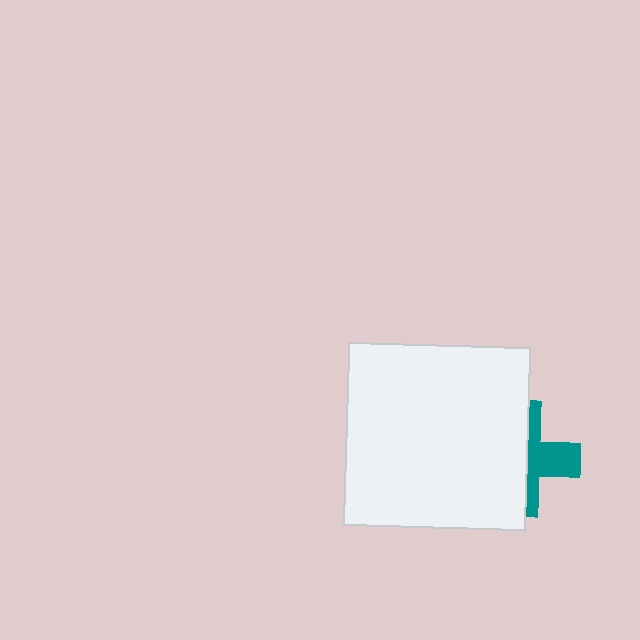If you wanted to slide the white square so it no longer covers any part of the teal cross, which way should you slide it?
Slide it left — that is the most direct way to separate the two shapes.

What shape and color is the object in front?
The object in front is a white square.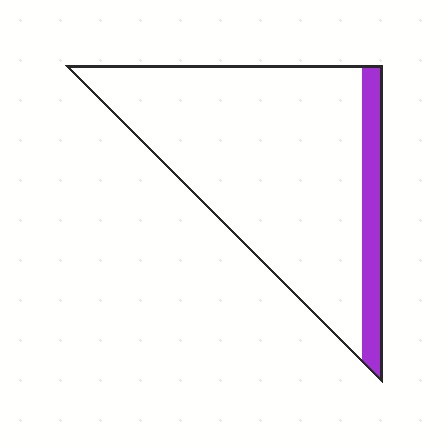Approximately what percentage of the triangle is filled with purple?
Approximately 15%.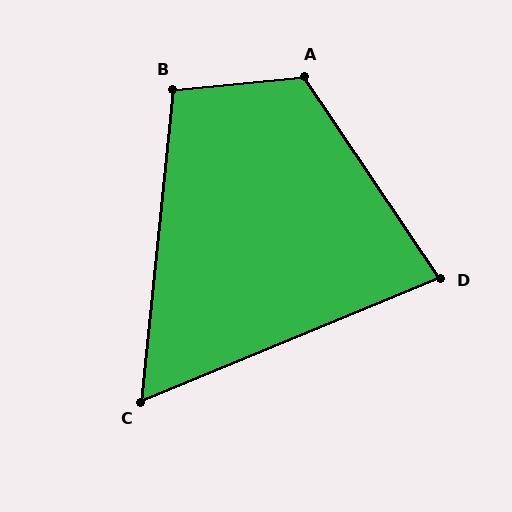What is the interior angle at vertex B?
Approximately 102 degrees (obtuse).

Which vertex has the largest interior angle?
A, at approximately 118 degrees.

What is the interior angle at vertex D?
Approximately 78 degrees (acute).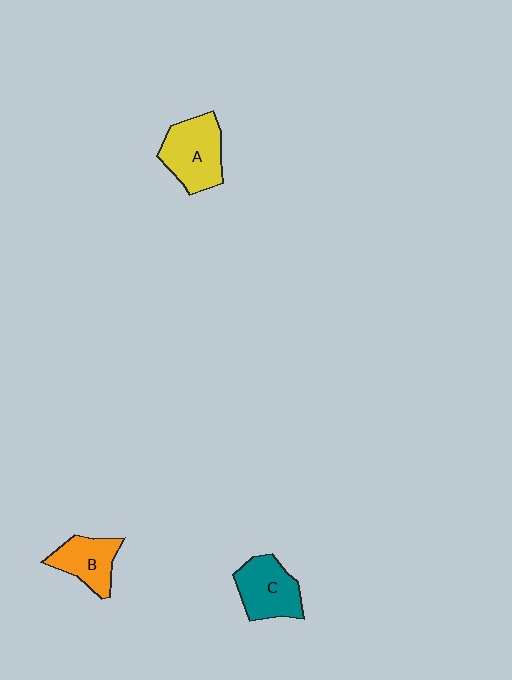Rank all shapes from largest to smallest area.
From largest to smallest: A (yellow), C (teal), B (orange).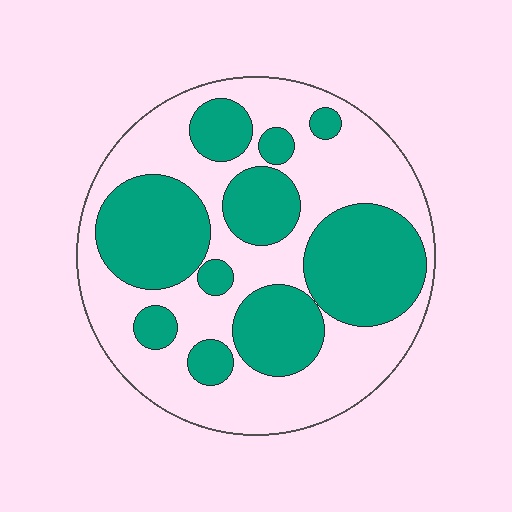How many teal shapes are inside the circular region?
10.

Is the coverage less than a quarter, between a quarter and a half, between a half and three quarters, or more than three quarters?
Between a quarter and a half.